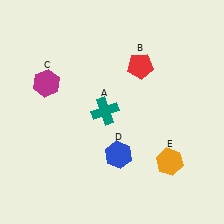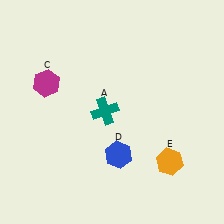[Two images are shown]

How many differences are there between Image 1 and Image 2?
There is 1 difference between the two images.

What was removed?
The red pentagon (B) was removed in Image 2.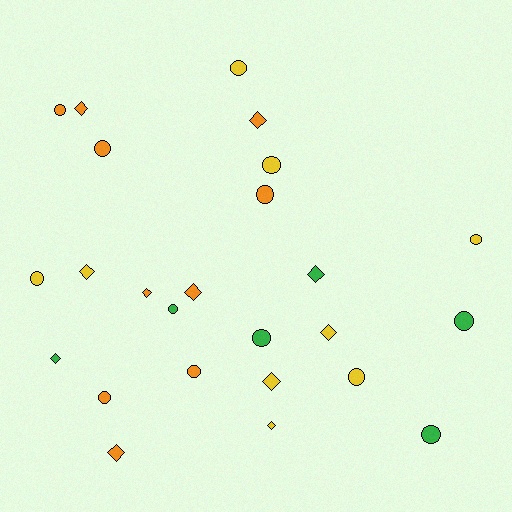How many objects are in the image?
There are 25 objects.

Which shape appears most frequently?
Circle, with 14 objects.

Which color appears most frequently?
Orange, with 10 objects.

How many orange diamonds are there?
There are 5 orange diamonds.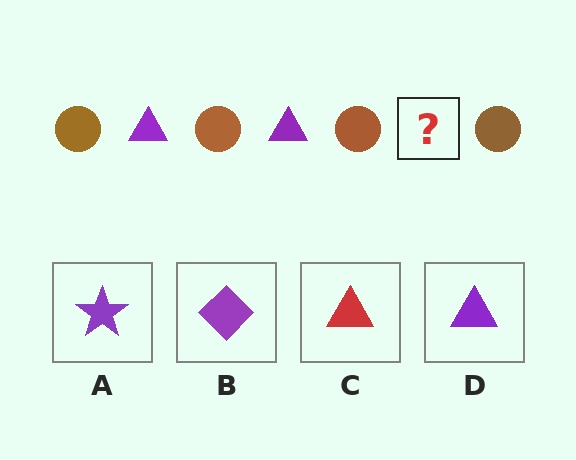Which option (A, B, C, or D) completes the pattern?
D.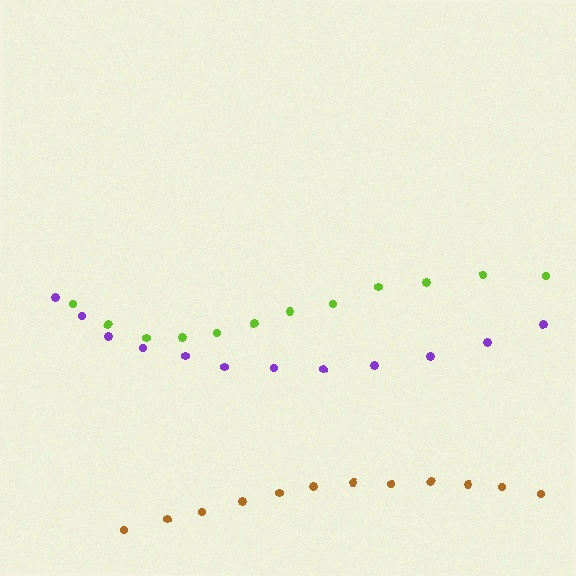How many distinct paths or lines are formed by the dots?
There are 3 distinct paths.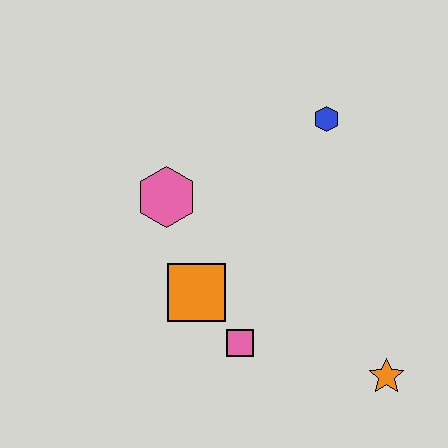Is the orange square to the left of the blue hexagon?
Yes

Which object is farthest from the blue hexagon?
The orange star is farthest from the blue hexagon.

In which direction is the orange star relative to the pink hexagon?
The orange star is to the right of the pink hexagon.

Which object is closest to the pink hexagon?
The orange square is closest to the pink hexagon.